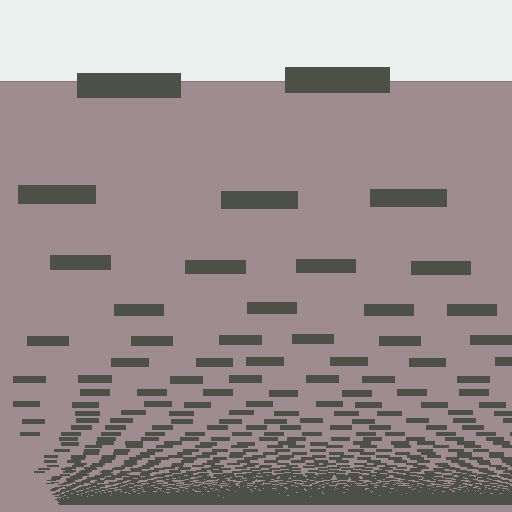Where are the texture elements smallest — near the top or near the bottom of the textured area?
Near the bottom.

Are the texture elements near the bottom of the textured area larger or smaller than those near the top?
Smaller. The gradient is inverted — elements near the bottom are smaller and denser.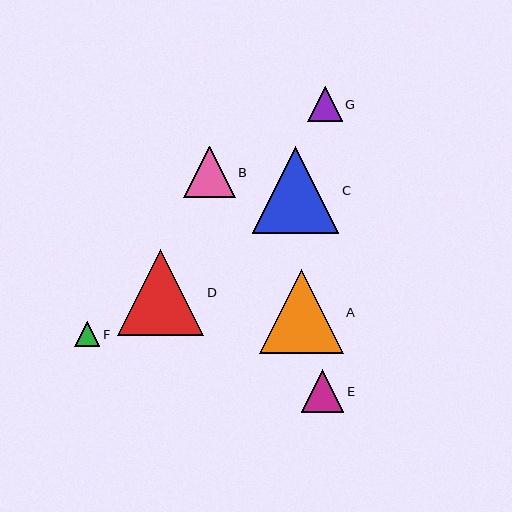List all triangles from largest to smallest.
From largest to smallest: C, D, A, B, E, G, F.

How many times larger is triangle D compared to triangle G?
Triangle D is approximately 2.5 times the size of triangle G.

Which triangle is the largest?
Triangle C is the largest with a size of approximately 86 pixels.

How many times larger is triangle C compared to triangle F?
Triangle C is approximately 3.4 times the size of triangle F.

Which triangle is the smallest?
Triangle F is the smallest with a size of approximately 25 pixels.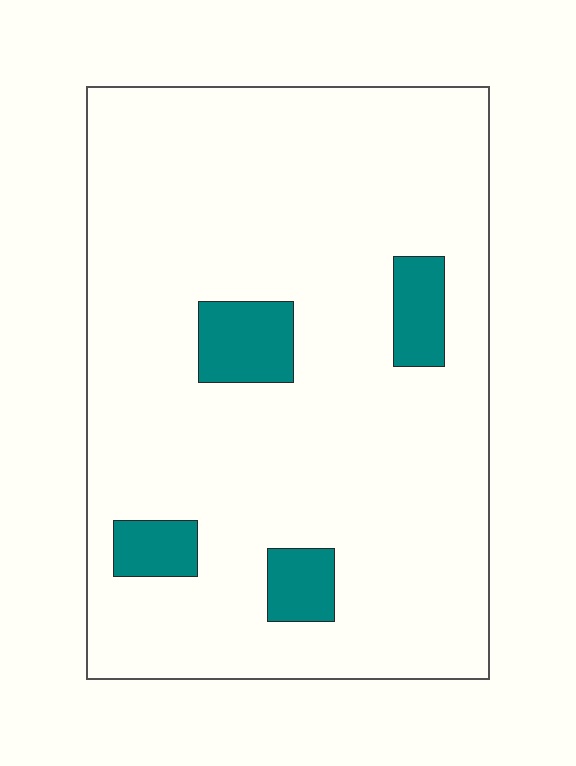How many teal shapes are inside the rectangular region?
4.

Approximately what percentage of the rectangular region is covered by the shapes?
Approximately 10%.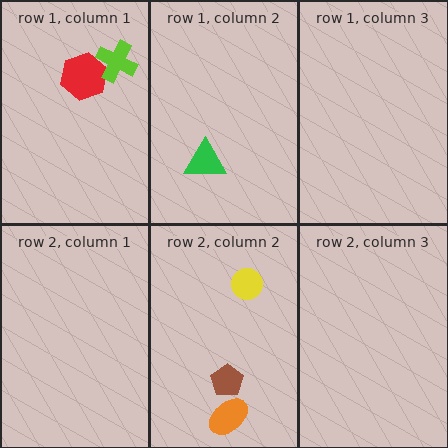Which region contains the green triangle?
The row 1, column 2 region.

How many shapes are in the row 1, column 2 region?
1.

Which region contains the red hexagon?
The row 1, column 1 region.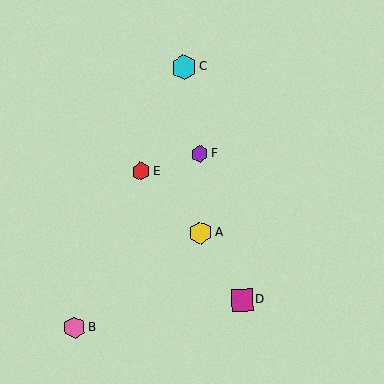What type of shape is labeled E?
Shape E is a red hexagon.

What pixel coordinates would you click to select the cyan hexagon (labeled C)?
Click at (184, 67) to select the cyan hexagon C.